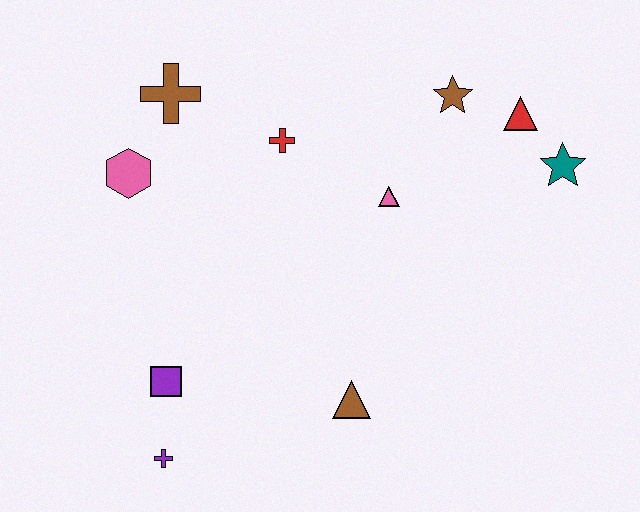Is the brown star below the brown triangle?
No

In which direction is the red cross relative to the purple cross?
The red cross is above the purple cross.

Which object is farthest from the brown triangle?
The brown cross is farthest from the brown triangle.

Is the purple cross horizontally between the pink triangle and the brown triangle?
No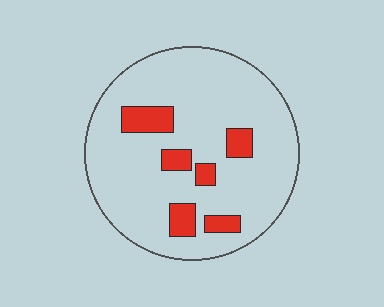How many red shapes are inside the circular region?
6.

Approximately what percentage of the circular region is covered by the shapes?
Approximately 15%.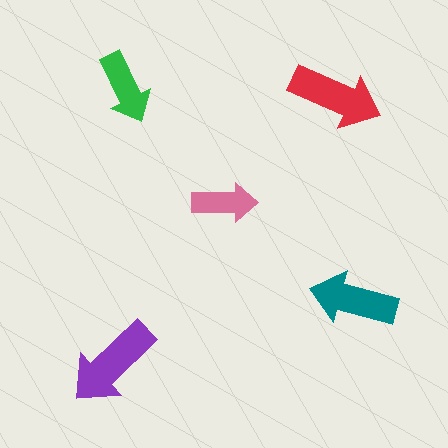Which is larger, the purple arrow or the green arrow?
The purple one.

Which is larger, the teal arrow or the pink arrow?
The teal one.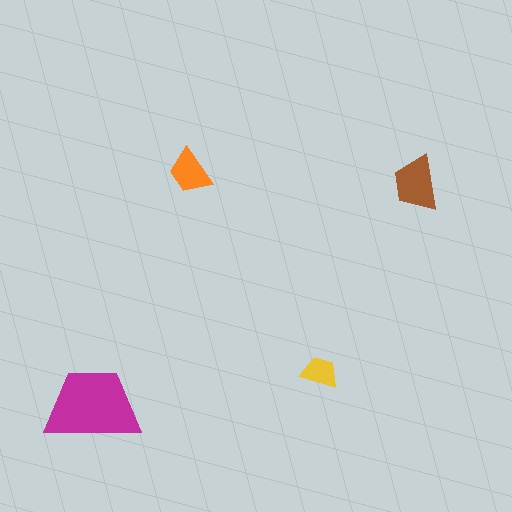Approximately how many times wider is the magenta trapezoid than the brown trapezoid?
About 1.5 times wider.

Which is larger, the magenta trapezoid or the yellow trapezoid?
The magenta one.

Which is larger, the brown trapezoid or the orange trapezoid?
The brown one.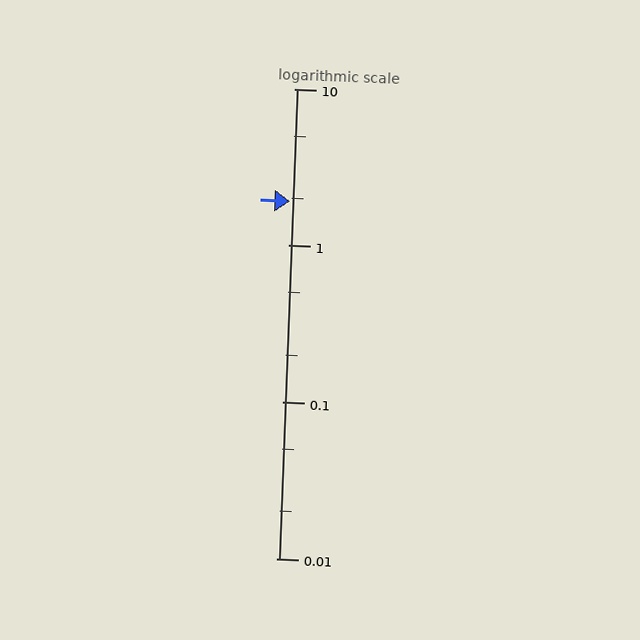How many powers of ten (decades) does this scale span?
The scale spans 3 decades, from 0.01 to 10.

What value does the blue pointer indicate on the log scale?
The pointer indicates approximately 1.9.